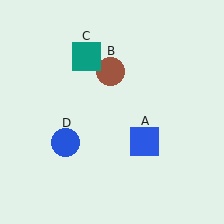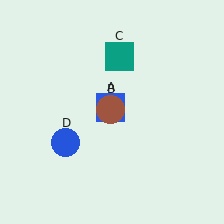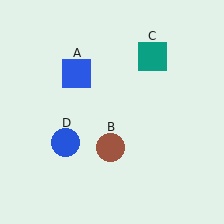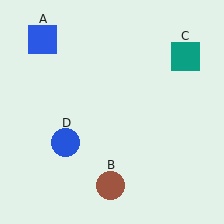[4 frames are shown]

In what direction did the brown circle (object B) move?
The brown circle (object B) moved down.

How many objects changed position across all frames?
3 objects changed position: blue square (object A), brown circle (object B), teal square (object C).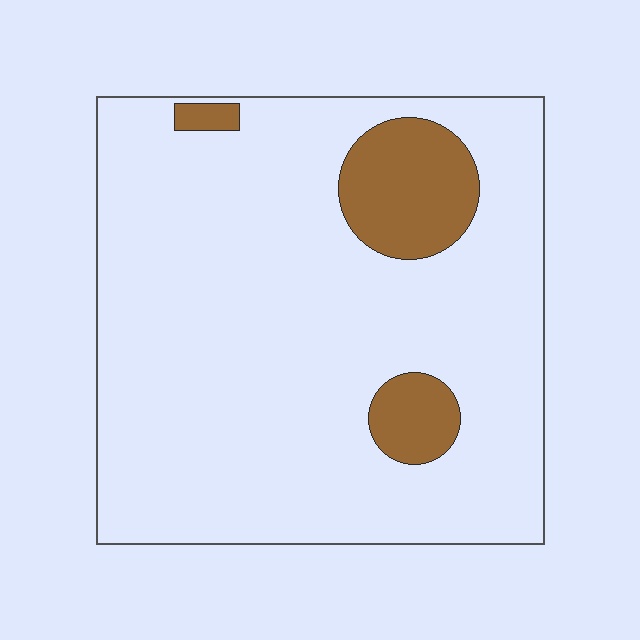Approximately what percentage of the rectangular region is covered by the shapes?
Approximately 10%.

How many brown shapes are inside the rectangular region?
3.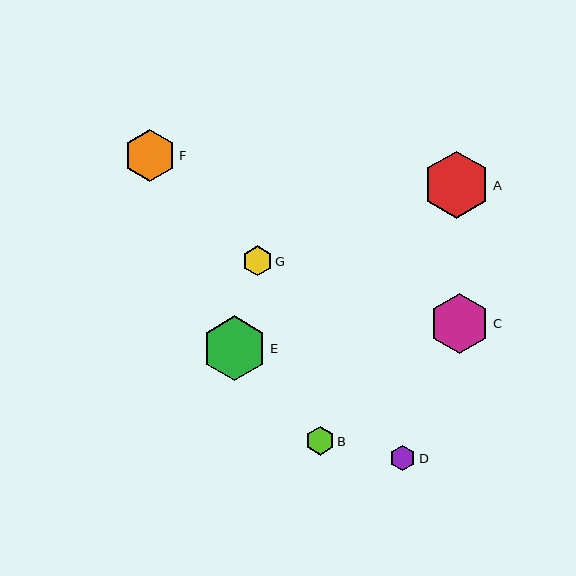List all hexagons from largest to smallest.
From largest to smallest: A, E, C, F, G, B, D.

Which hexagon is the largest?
Hexagon A is the largest with a size of approximately 67 pixels.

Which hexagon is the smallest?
Hexagon D is the smallest with a size of approximately 25 pixels.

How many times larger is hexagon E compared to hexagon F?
Hexagon E is approximately 1.2 times the size of hexagon F.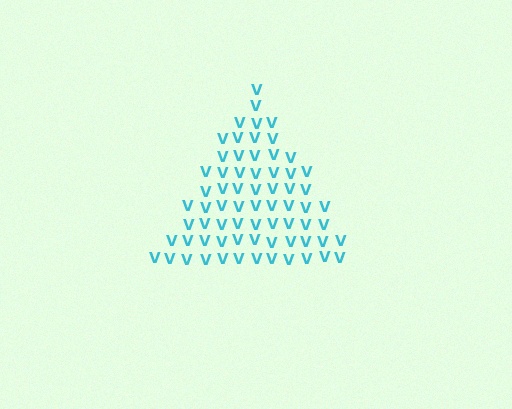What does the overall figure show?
The overall figure shows a triangle.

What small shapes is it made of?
It is made of small letter V's.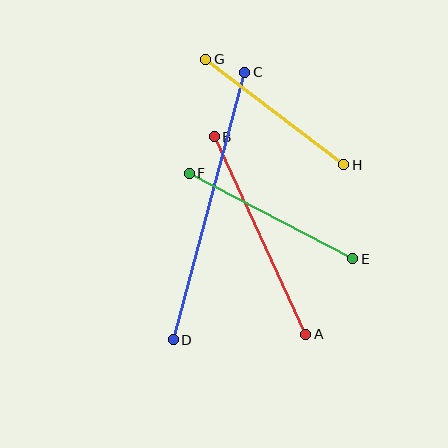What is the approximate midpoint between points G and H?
The midpoint is at approximately (275, 112) pixels.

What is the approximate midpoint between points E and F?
The midpoint is at approximately (271, 216) pixels.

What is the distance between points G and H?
The distance is approximately 174 pixels.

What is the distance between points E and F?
The distance is approximately 184 pixels.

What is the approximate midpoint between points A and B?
The midpoint is at approximately (260, 236) pixels.